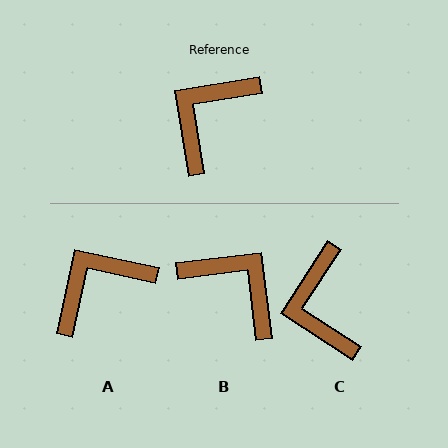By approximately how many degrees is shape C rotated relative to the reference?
Approximately 48 degrees counter-clockwise.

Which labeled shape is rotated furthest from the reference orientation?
B, about 92 degrees away.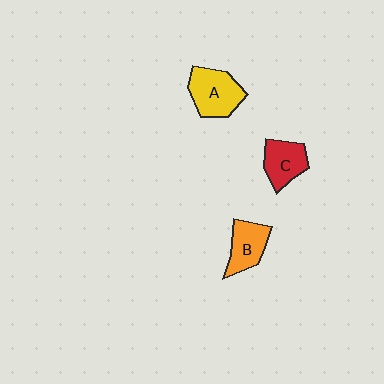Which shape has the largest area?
Shape A (yellow).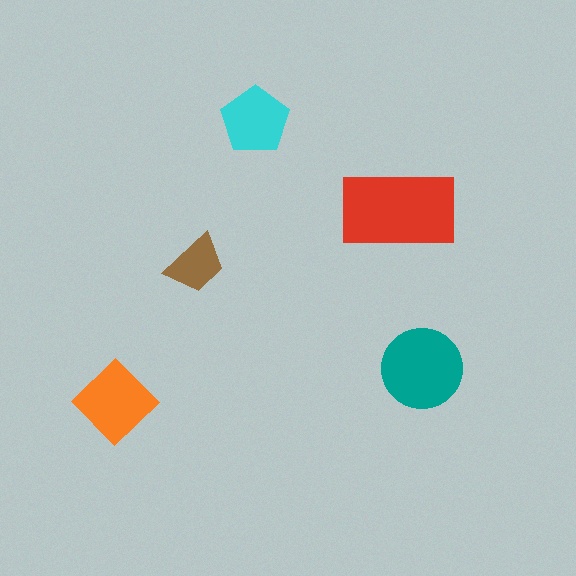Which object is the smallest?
The brown trapezoid.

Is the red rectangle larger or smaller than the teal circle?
Larger.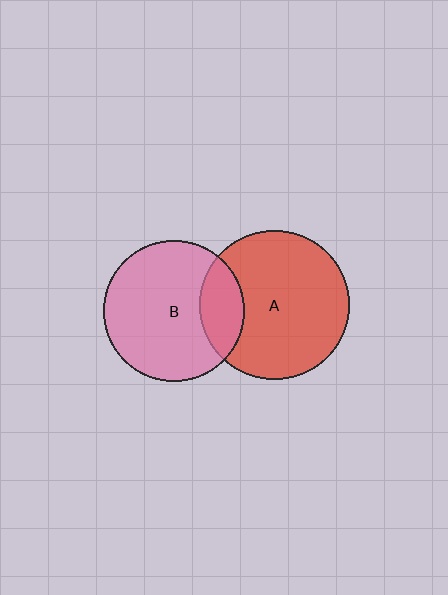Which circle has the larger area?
Circle A (red).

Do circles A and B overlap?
Yes.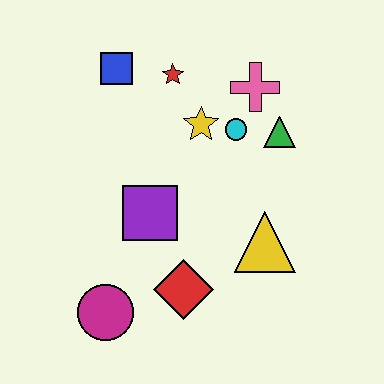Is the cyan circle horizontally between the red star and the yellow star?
No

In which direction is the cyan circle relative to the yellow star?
The cyan circle is to the right of the yellow star.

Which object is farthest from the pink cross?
The magenta circle is farthest from the pink cross.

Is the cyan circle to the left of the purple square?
No